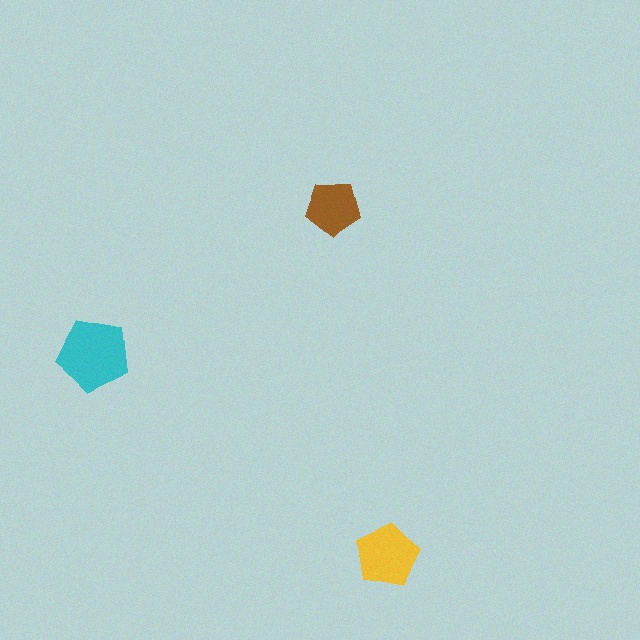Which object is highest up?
The brown pentagon is topmost.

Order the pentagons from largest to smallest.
the cyan one, the yellow one, the brown one.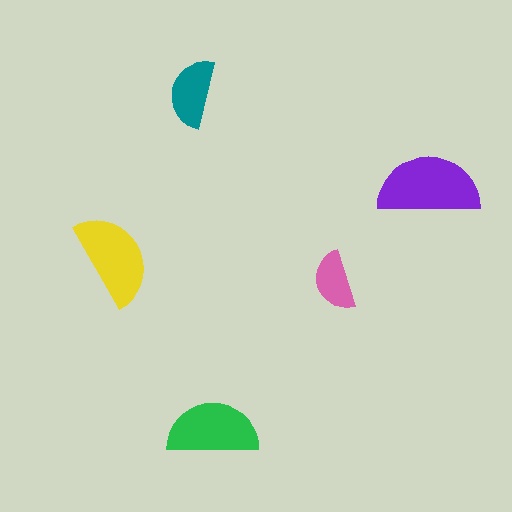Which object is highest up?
The teal semicircle is topmost.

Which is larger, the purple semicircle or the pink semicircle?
The purple one.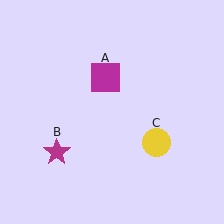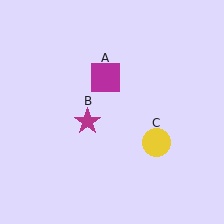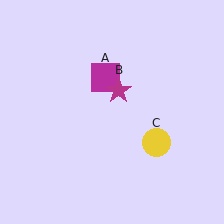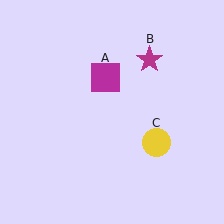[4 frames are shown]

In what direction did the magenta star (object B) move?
The magenta star (object B) moved up and to the right.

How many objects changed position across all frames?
1 object changed position: magenta star (object B).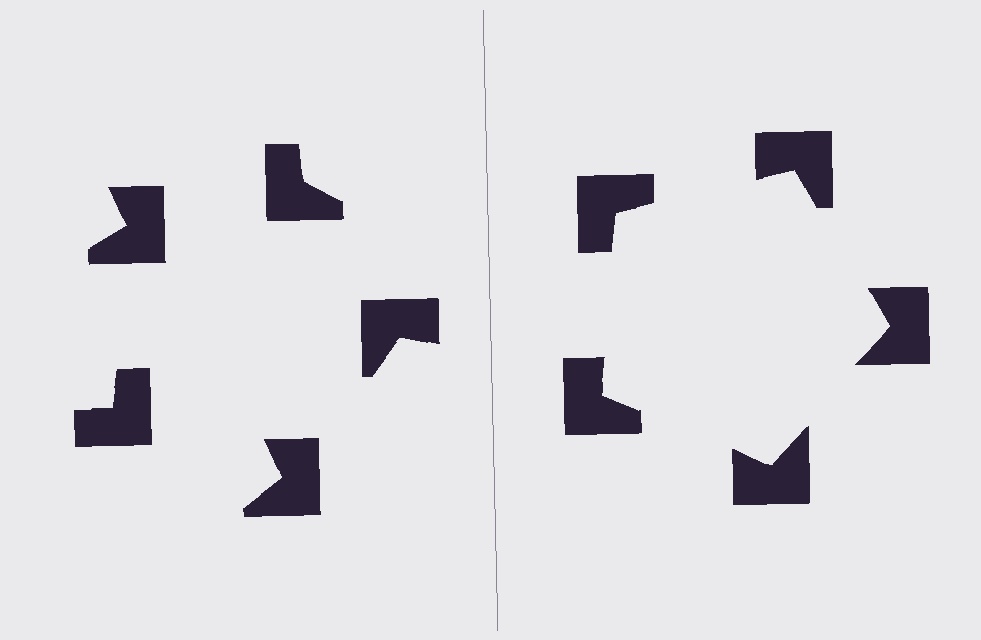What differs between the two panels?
The notched squares are positioned identically on both sides; only the wedge orientations differ. On the right they align to a pentagon; on the left they are misaligned.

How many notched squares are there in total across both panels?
10 — 5 on each side.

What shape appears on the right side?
An illusory pentagon.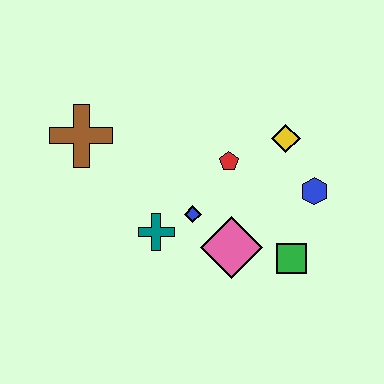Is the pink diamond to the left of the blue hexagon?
Yes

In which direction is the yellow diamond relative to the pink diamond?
The yellow diamond is above the pink diamond.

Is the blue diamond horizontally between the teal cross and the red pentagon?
Yes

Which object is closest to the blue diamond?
The teal cross is closest to the blue diamond.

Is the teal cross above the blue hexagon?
No